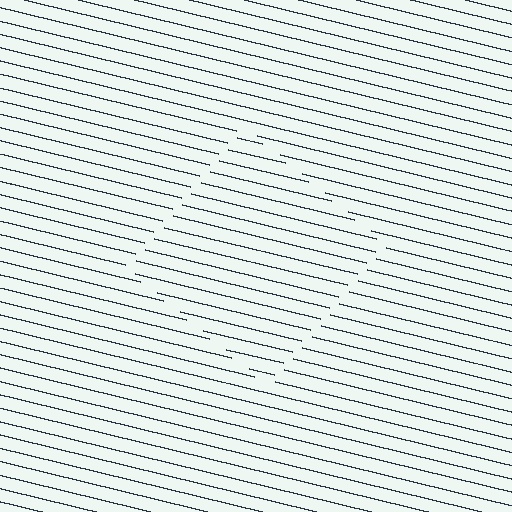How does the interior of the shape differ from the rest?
The interior of the shape contains the same grating, shifted by half a period — the contour is defined by the phase discontinuity where line-ends from the inner and outer gratings abut.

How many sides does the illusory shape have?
4 sides — the line-ends trace a square.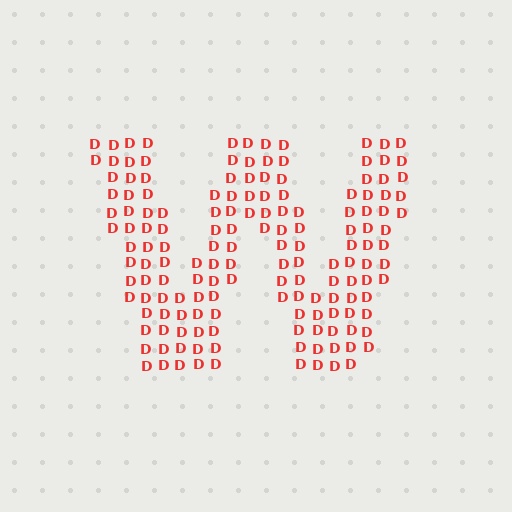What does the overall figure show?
The overall figure shows the letter W.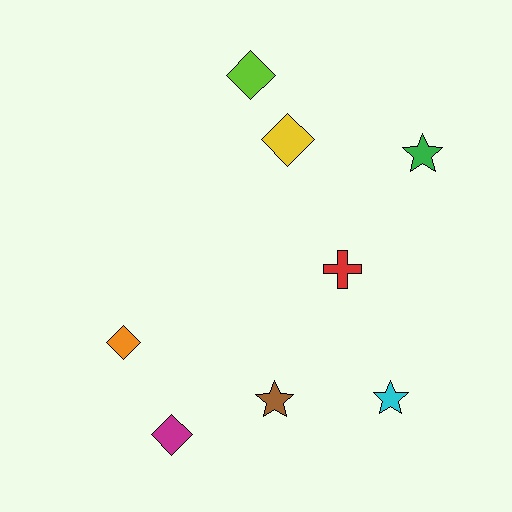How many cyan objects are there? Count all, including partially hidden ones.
There is 1 cyan object.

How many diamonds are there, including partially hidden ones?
There are 4 diamonds.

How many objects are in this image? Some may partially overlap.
There are 8 objects.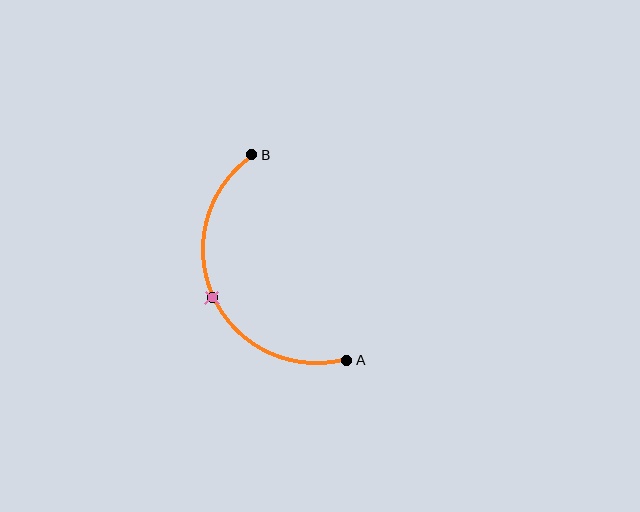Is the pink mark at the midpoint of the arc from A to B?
Yes. The pink mark lies on the arc at equal arc-length from both A and B — it is the arc midpoint.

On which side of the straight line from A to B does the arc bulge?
The arc bulges to the left of the straight line connecting A and B.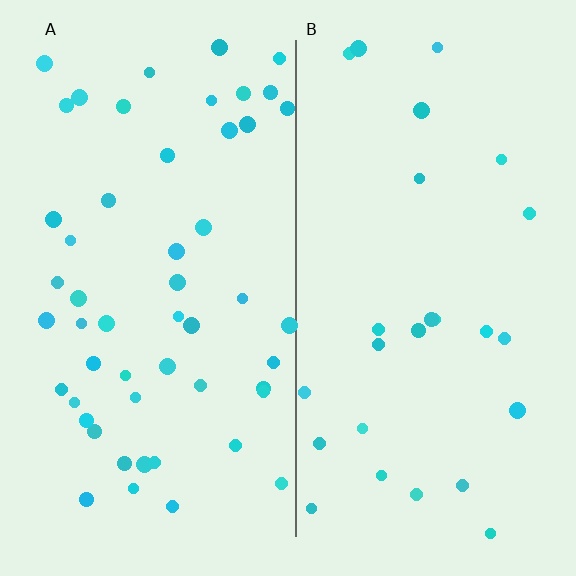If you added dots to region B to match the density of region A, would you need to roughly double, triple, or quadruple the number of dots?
Approximately double.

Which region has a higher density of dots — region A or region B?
A (the left).